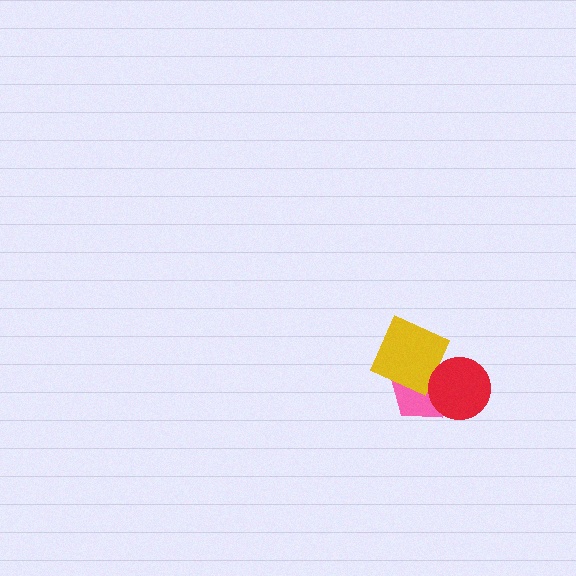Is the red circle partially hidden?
No, no other shape covers it.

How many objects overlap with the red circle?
1 object overlaps with the red circle.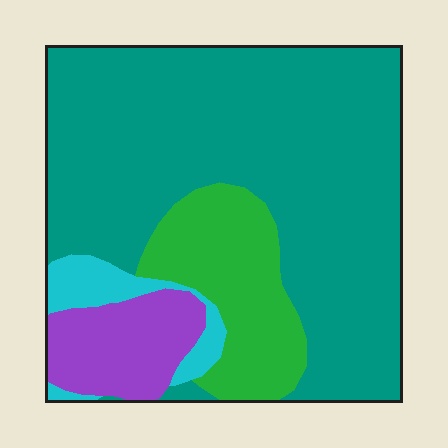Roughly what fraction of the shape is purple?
Purple takes up less than a sixth of the shape.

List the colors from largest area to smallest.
From largest to smallest: teal, green, purple, cyan.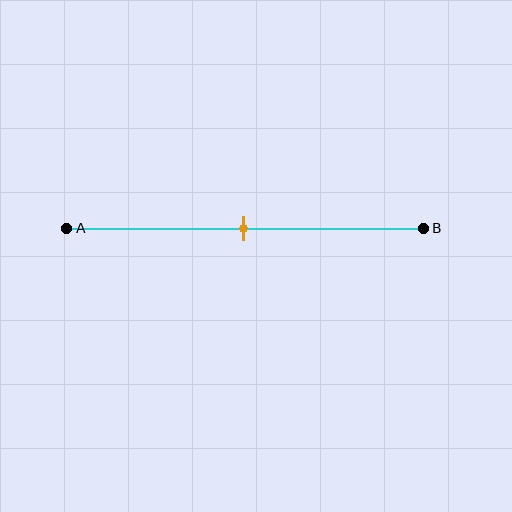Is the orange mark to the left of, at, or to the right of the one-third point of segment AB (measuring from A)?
The orange mark is to the right of the one-third point of segment AB.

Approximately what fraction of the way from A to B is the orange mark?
The orange mark is approximately 50% of the way from A to B.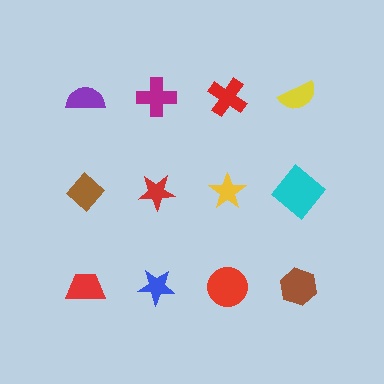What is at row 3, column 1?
A red trapezoid.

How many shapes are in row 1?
4 shapes.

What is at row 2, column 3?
A yellow star.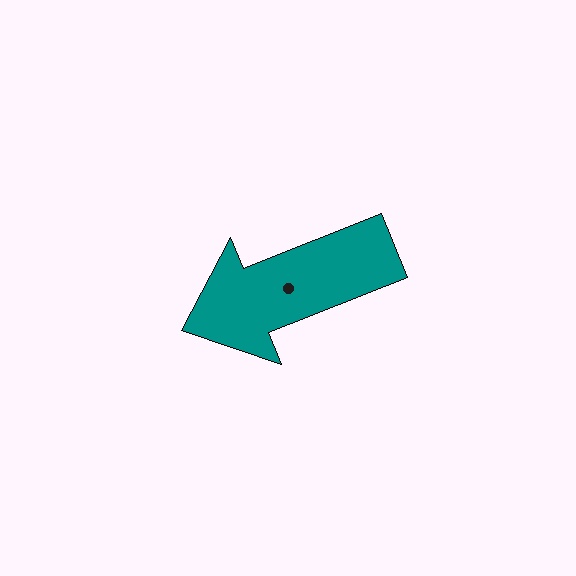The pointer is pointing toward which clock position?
Roughly 8 o'clock.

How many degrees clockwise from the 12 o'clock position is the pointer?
Approximately 248 degrees.